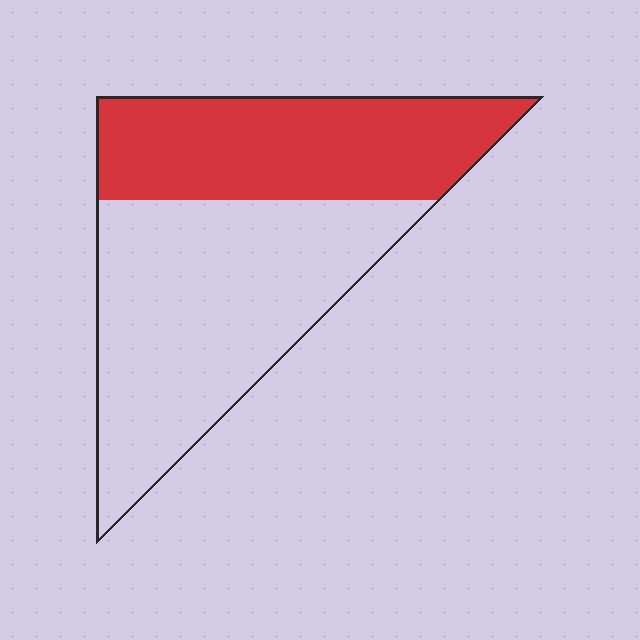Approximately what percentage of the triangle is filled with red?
Approximately 40%.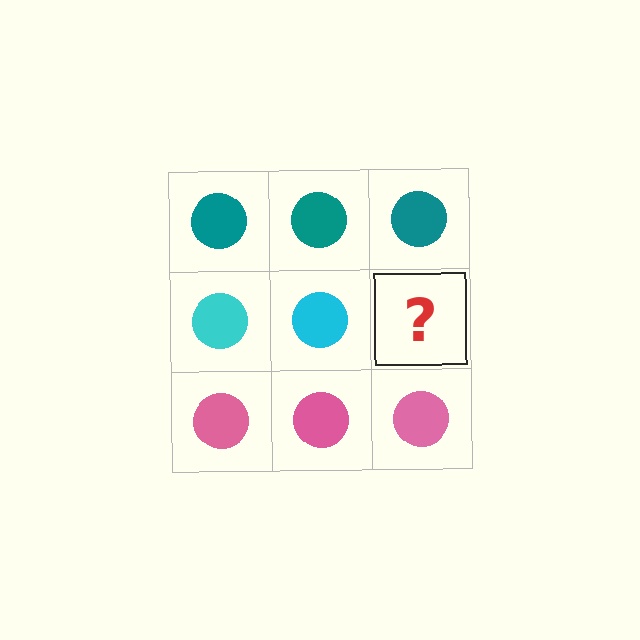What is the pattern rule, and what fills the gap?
The rule is that each row has a consistent color. The gap should be filled with a cyan circle.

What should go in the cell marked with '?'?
The missing cell should contain a cyan circle.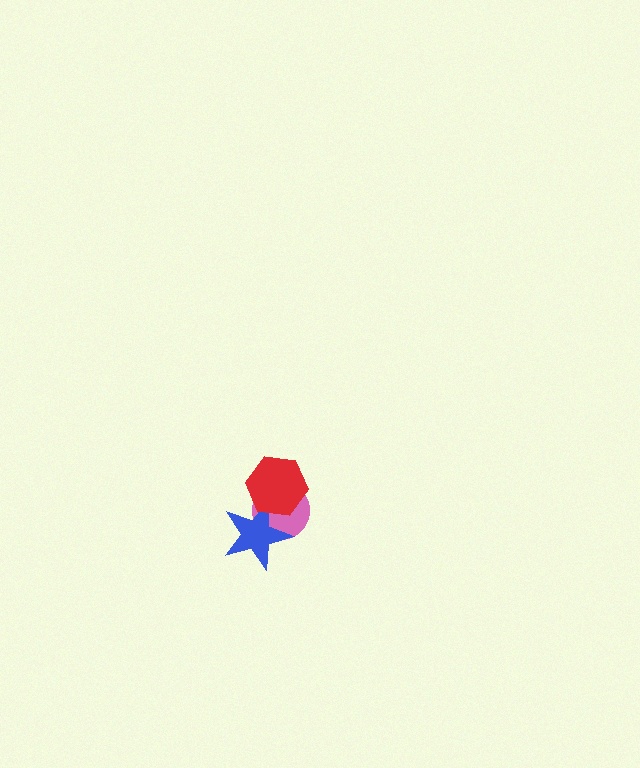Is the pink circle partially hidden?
Yes, it is partially covered by another shape.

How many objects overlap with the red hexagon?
2 objects overlap with the red hexagon.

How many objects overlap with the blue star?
2 objects overlap with the blue star.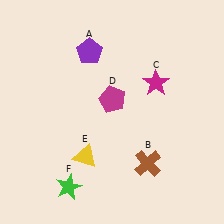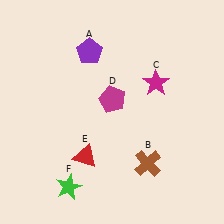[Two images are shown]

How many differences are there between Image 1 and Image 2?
There is 1 difference between the two images.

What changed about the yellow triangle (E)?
In Image 1, E is yellow. In Image 2, it changed to red.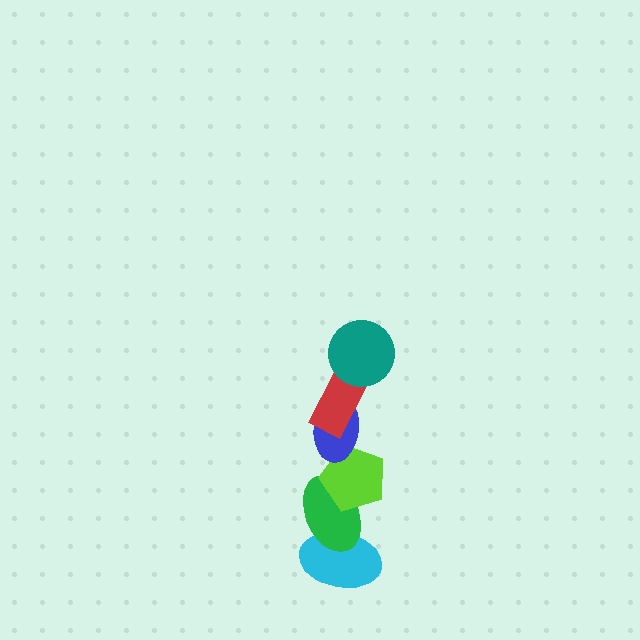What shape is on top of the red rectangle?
The teal circle is on top of the red rectangle.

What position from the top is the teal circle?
The teal circle is 1st from the top.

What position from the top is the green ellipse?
The green ellipse is 5th from the top.